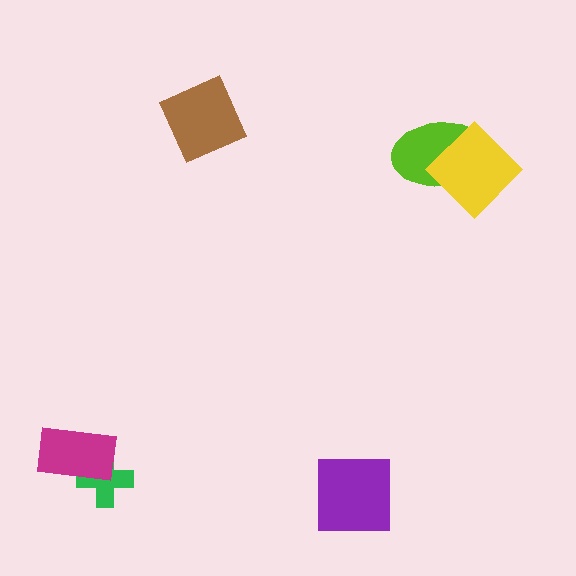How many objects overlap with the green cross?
1 object overlaps with the green cross.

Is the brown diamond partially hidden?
No, no other shape covers it.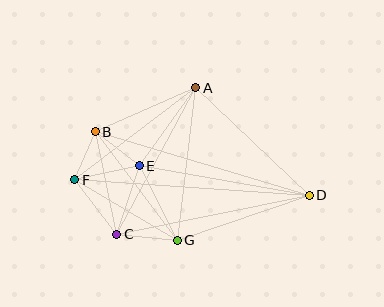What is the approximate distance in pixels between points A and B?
The distance between A and B is approximately 110 pixels.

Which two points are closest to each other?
Points B and F are closest to each other.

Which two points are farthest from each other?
Points D and F are farthest from each other.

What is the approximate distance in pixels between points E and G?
The distance between E and G is approximately 84 pixels.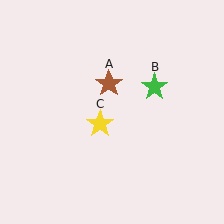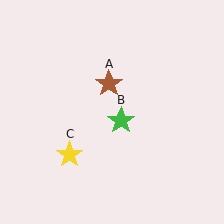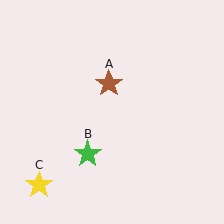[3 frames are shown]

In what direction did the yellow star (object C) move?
The yellow star (object C) moved down and to the left.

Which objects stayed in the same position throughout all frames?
Brown star (object A) remained stationary.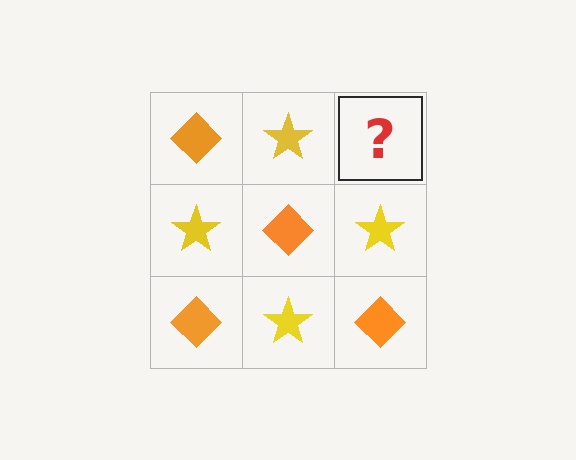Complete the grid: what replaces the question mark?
The question mark should be replaced with an orange diamond.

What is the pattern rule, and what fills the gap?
The rule is that it alternates orange diamond and yellow star in a checkerboard pattern. The gap should be filled with an orange diamond.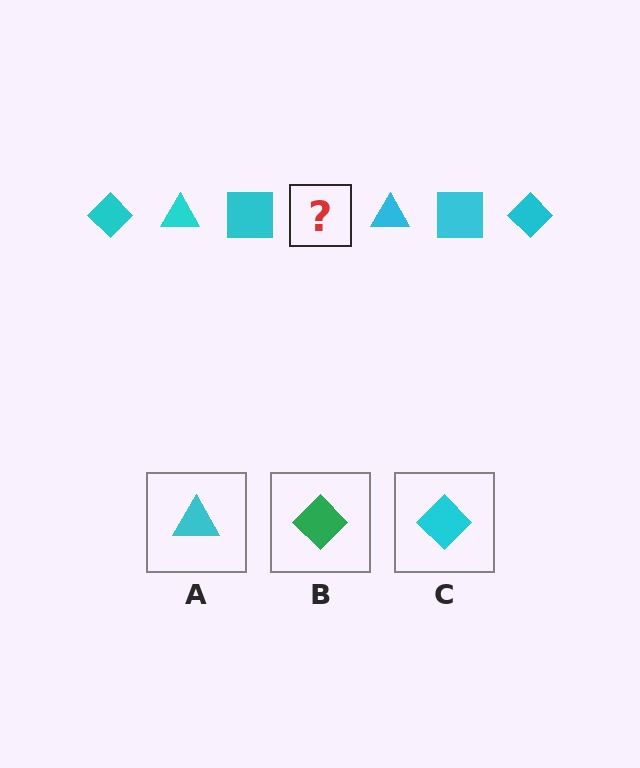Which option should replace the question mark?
Option C.